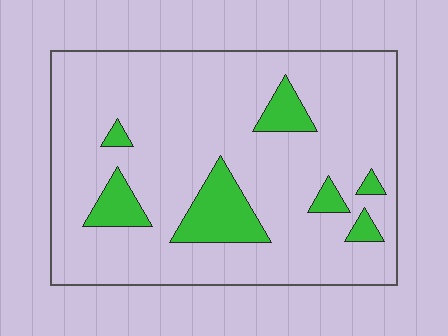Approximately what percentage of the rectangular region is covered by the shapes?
Approximately 15%.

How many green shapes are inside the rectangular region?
7.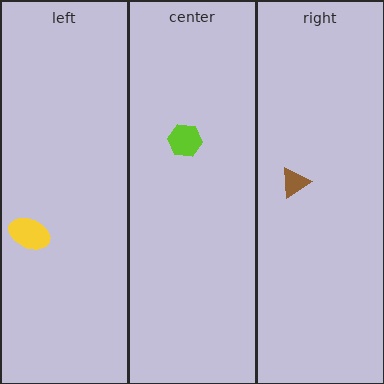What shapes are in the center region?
The lime hexagon.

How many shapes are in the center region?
1.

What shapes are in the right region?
The brown triangle.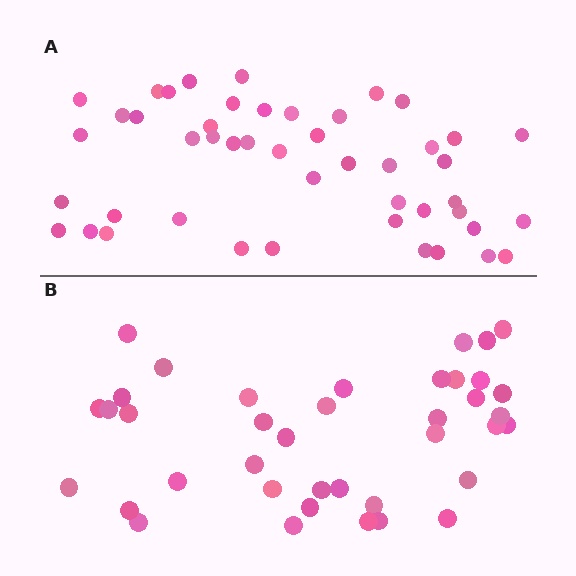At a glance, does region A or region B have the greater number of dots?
Region A (the top region) has more dots.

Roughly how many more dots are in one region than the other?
Region A has roughly 8 or so more dots than region B.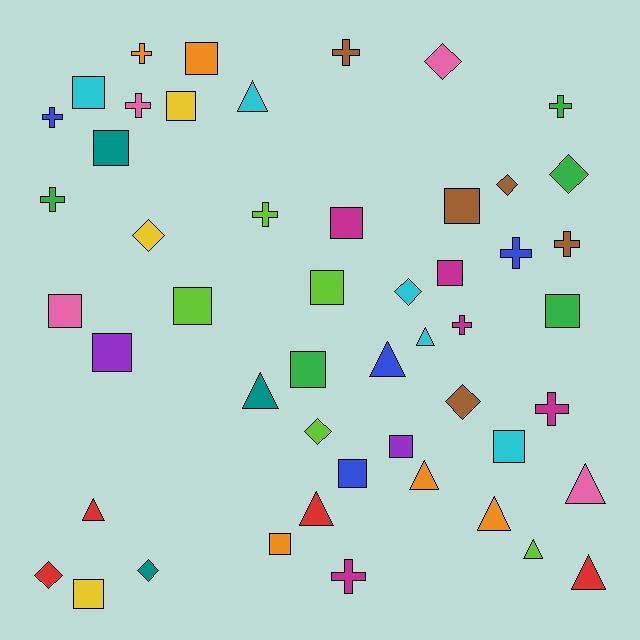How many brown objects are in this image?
There are 5 brown objects.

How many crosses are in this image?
There are 12 crosses.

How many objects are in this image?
There are 50 objects.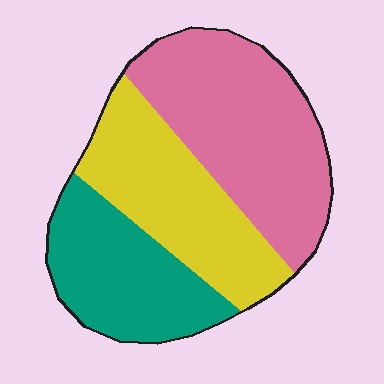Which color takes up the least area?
Teal, at roughly 25%.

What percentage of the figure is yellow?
Yellow takes up between a sixth and a third of the figure.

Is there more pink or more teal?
Pink.